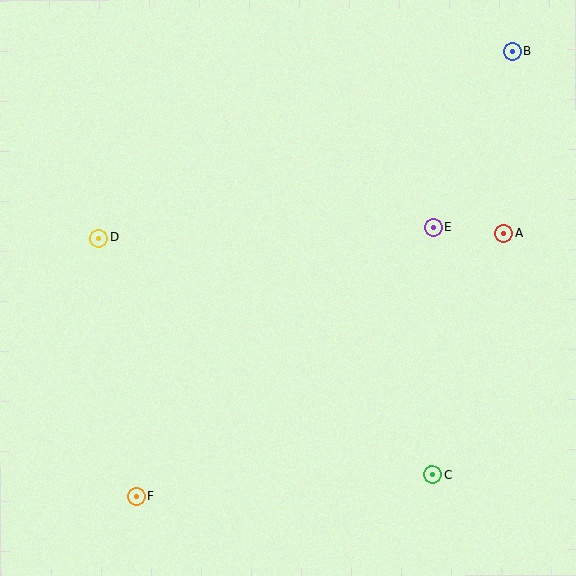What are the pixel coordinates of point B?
Point B is at (512, 52).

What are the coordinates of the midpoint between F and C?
The midpoint between F and C is at (284, 486).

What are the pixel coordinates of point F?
Point F is at (136, 497).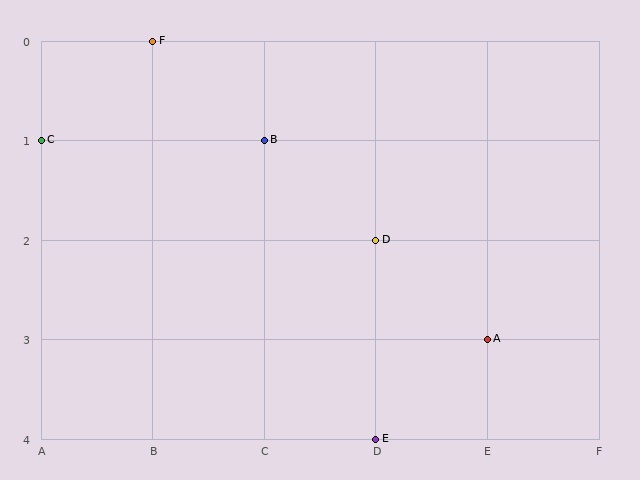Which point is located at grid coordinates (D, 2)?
Point D is at (D, 2).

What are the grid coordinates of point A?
Point A is at grid coordinates (E, 3).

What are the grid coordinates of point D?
Point D is at grid coordinates (D, 2).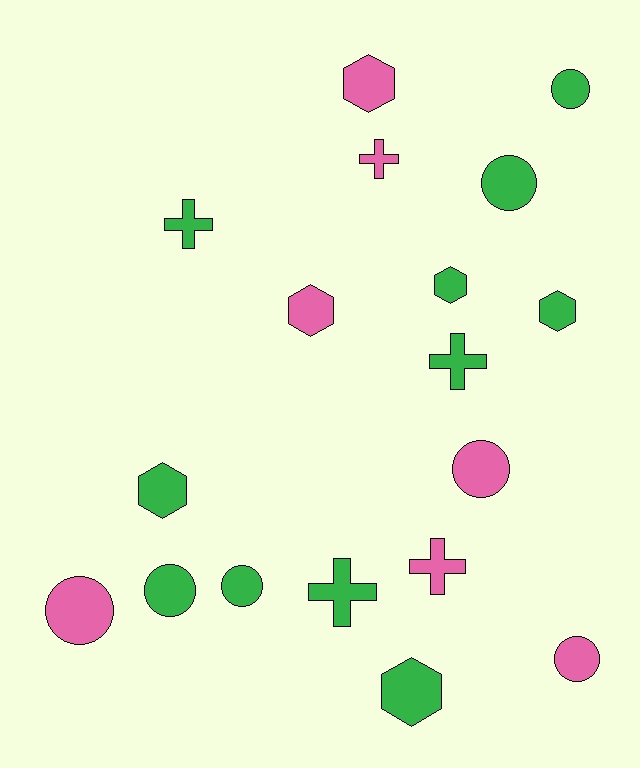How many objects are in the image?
There are 18 objects.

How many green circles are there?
There are 4 green circles.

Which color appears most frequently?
Green, with 11 objects.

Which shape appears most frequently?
Circle, with 7 objects.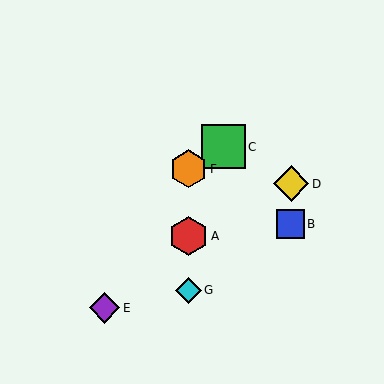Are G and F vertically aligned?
Yes, both are at x≈188.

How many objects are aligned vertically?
3 objects (A, F, G) are aligned vertically.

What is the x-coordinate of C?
Object C is at x≈223.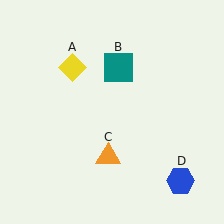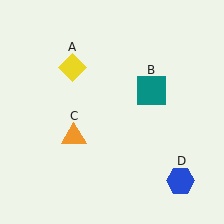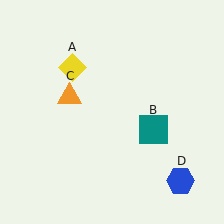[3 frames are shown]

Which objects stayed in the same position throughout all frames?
Yellow diamond (object A) and blue hexagon (object D) remained stationary.